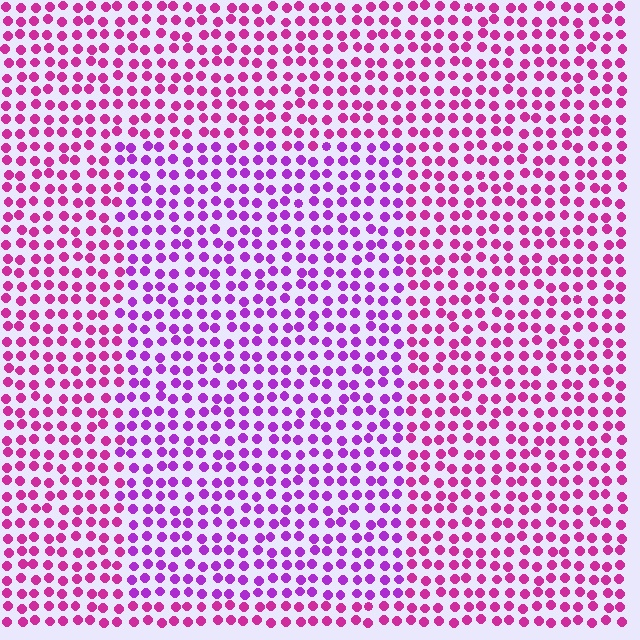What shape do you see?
I see a rectangle.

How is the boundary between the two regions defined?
The boundary is defined purely by a slight shift in hue (about 30 degrees). Spacing, size, and orientation are identical on both sides.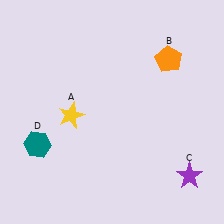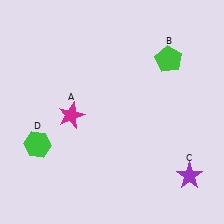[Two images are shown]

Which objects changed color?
A changed from yellow to magenta. B changed from orange to green. D changed from teal to green.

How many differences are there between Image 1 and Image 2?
There are 3 differences between the two images.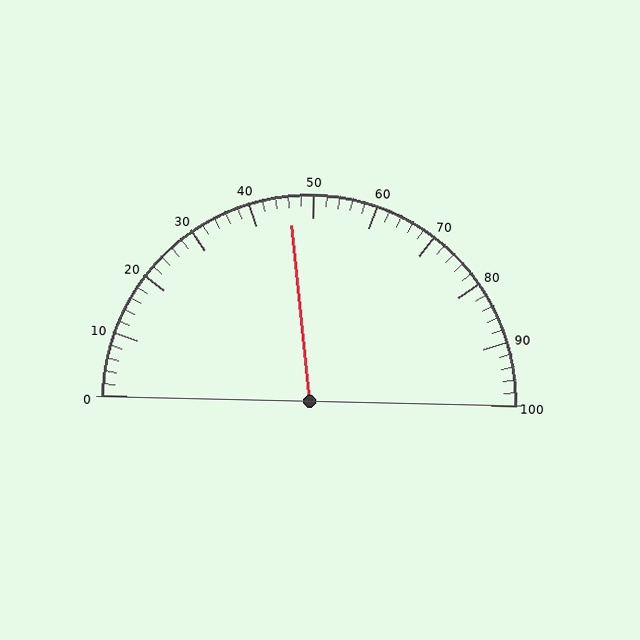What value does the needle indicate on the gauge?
The needle indicates approximately 46.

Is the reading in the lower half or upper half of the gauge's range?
The reading is in the lower half of the range (0 to 100).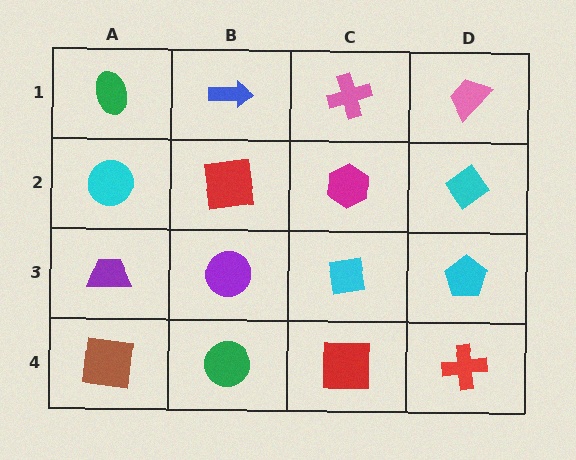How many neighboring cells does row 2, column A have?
3.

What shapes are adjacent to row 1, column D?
A cyan diamond (row 2, column D), a pink cross (row 1, column C).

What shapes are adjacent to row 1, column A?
A cyan circle (row 2, column A), a blue arrow (row 1, column B).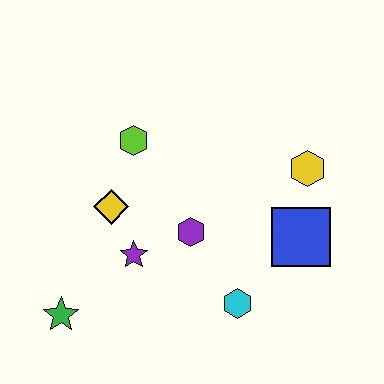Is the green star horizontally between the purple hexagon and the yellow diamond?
No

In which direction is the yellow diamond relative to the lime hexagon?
The yellow diamond is below the lime hexagon.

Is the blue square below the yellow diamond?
Yes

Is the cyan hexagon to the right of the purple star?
Yes